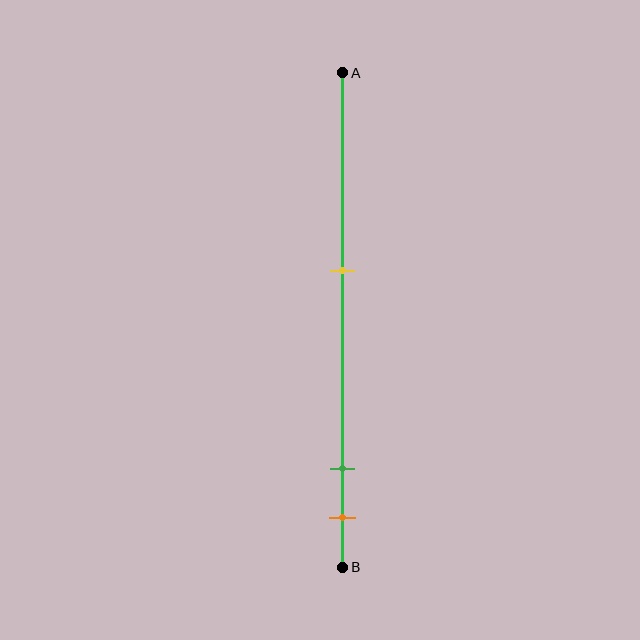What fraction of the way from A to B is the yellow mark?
The yellow mark is approximately 40% (0.4) of the way from A to B.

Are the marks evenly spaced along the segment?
No, the marks are not evenly spaced.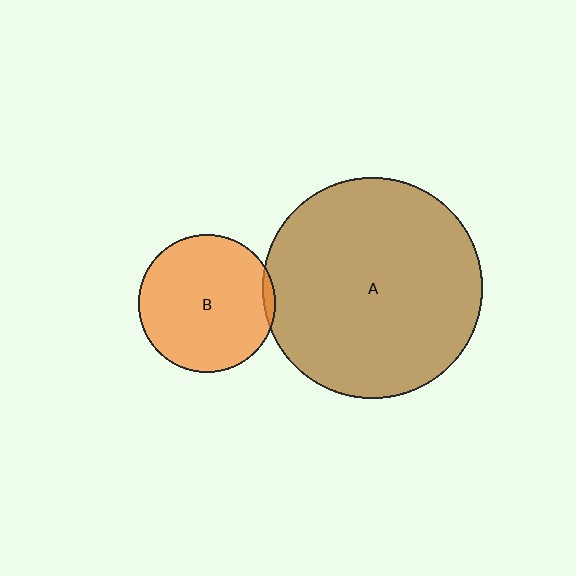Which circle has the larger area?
Circle A (brown).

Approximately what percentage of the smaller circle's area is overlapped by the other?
Approximately 5%.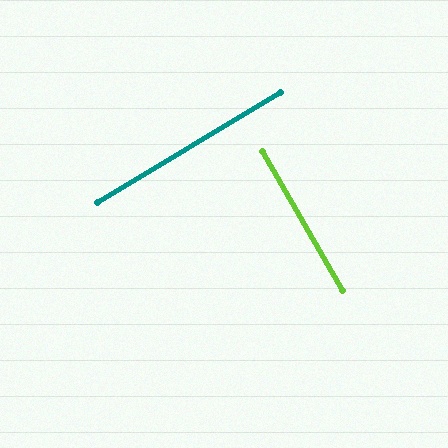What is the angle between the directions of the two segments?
Approximately 89 degrees.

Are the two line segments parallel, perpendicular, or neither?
Perpendicular — they meet at approximately 89°.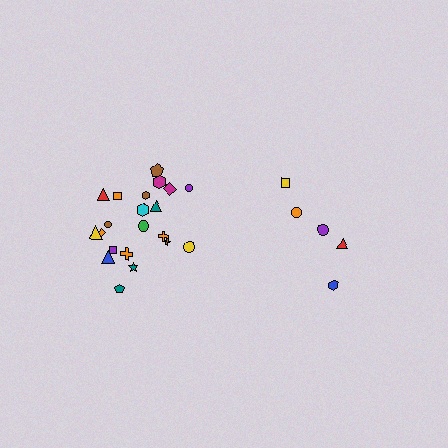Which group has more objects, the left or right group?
The left group.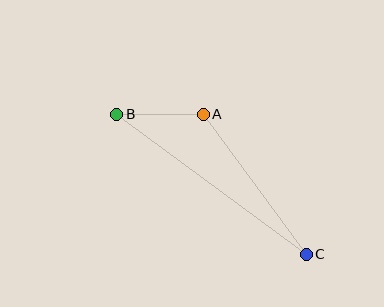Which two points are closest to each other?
Points A and B are closest to each other.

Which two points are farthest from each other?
Points B and C are farthest from each other.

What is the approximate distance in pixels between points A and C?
The distance between A and C is approximately 174 pixels.